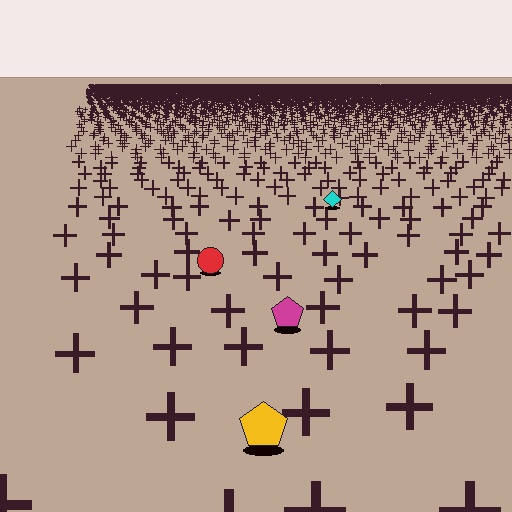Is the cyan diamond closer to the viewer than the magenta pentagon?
No. The magenta pentagon is closer — you can tell from the texture gradient: the ground texture is coarser near it.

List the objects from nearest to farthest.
From nearest to farthest: the yellow pentagon, the magenta pentagon, the red circle, the cyan diamond.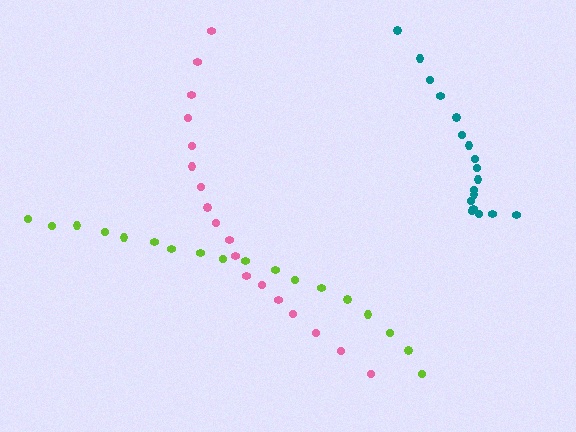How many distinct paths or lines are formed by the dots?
There are 3 distinct paths.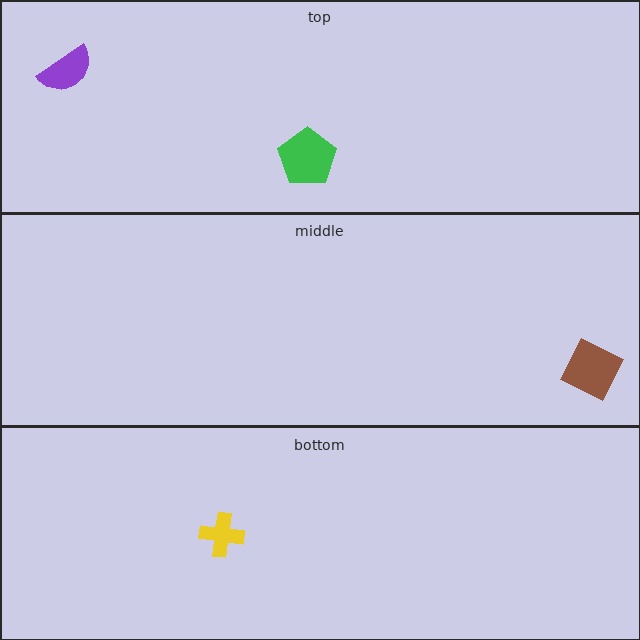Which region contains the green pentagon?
The top region.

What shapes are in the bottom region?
The yellow cross.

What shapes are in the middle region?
The brown diamond.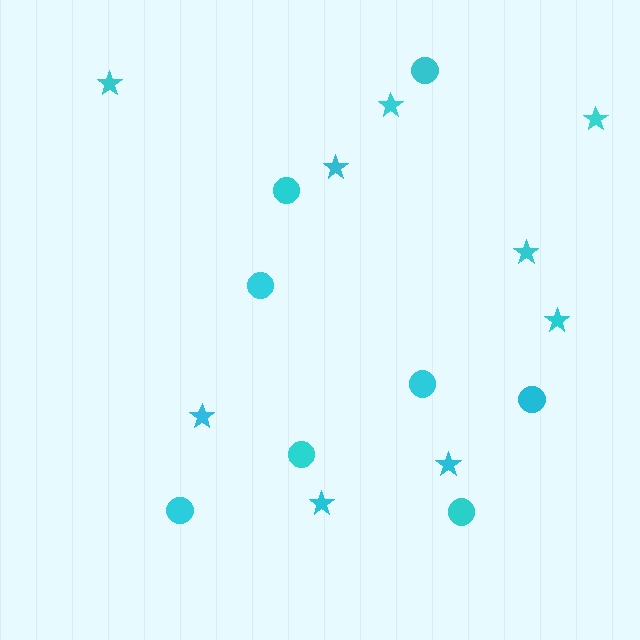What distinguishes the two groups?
There are 2 groups: one group of circles (8) and one group of stars (9).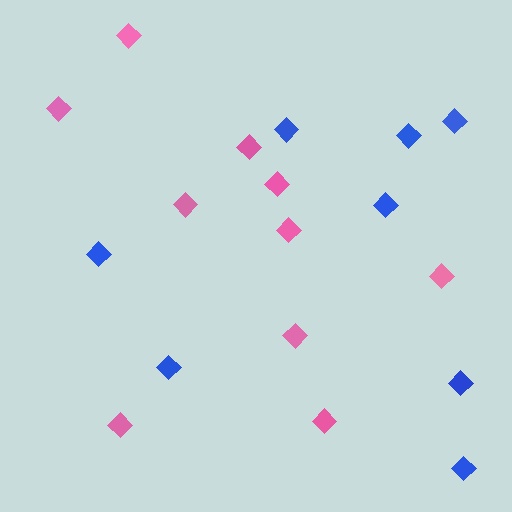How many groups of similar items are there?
There are 2 groups: one group of pink diamonds (10) and one group of blue diamonds (8).